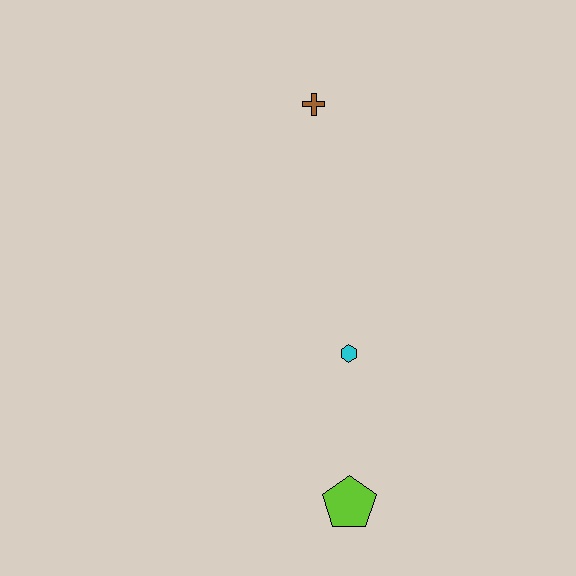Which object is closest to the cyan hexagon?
The lime pentagon is closest to the cyan hexagon.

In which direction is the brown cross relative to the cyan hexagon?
The brown cross is above the cyan hexagon.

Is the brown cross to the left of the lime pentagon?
Yes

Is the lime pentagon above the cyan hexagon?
No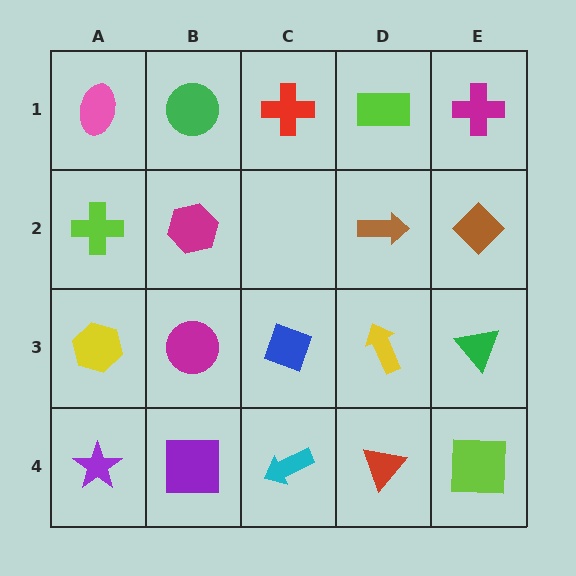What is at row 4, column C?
A cyan arrow.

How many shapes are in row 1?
5 shapes.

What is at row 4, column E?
A lime square.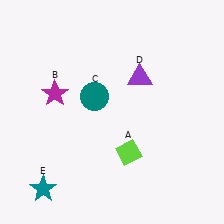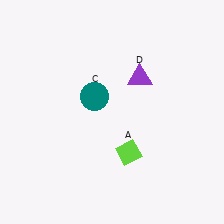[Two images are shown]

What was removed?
The teal star (E), the magenta star (B) were removed in Image 2.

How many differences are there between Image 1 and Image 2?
There are 2 differences between the two images.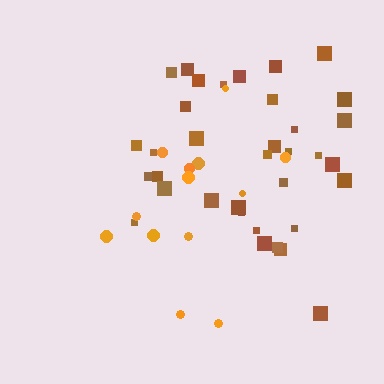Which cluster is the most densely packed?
Brown.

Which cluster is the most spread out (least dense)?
Orange.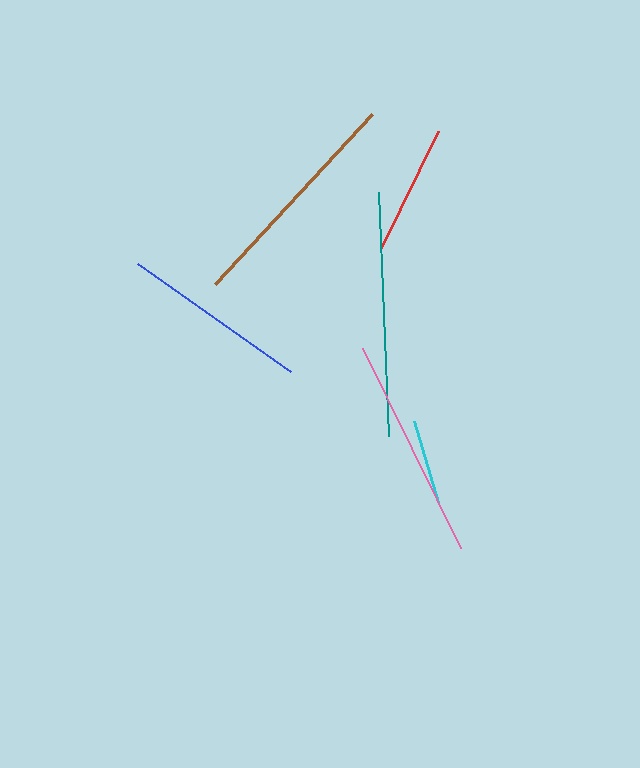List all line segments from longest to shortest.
From longest to shortest: teal, brown, pink, blue, red, cyan.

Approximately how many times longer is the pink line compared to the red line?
The pink line is approximately 1.7 times the length of the red line.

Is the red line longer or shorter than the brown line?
The brown line is longer than the red line.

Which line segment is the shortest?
The cyan line is the shortest at approximately 84 pixels.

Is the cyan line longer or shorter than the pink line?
The pink line is longer than the cyan line.